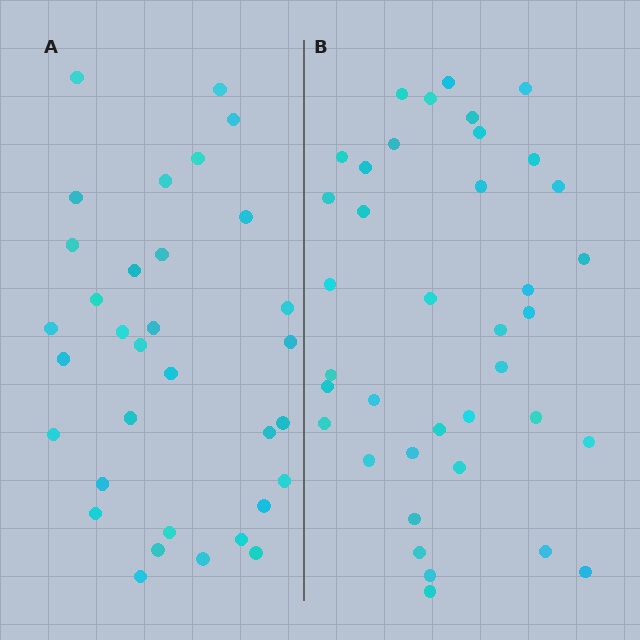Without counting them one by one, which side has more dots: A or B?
Region B (the right region) has more dots.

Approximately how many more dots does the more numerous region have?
Region B has about 5 more dots than region A.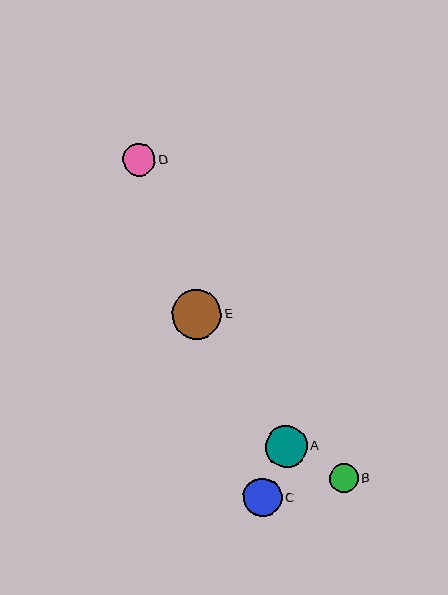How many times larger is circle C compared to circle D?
Circle C is approximately 1.2 times the size of circle D.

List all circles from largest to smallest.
From largest to smallest: E, A, C, D, B.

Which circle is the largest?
Circle E is the largest with a size of approximately 50 pixels.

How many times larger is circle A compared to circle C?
Circle A is approximately 1.1 times the size of circle C.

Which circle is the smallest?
Circle B is the smallest with a size of approximately 29 pixels.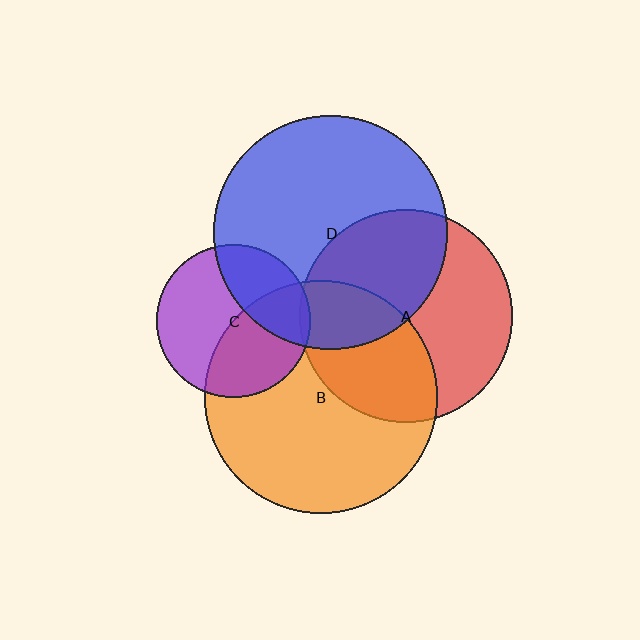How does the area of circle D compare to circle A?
Approximately 1.2 times.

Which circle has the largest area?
Circle D (blue).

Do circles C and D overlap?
Yes.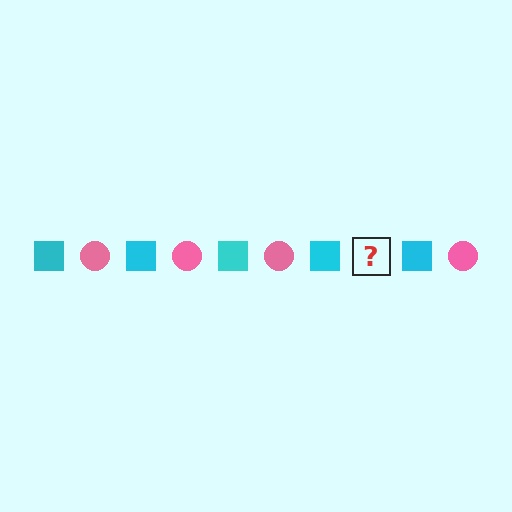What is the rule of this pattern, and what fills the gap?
The rule is that the pattern alternates between cyan square and pink circle. The gap should be filled with a pink circle.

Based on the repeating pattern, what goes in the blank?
The blank should be a pink circle.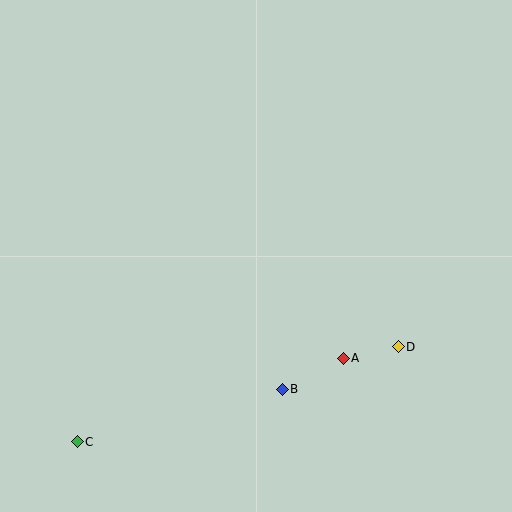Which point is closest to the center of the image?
Point A at (343, 359) is closest to the center.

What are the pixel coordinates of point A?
Point A is at (343, 359).